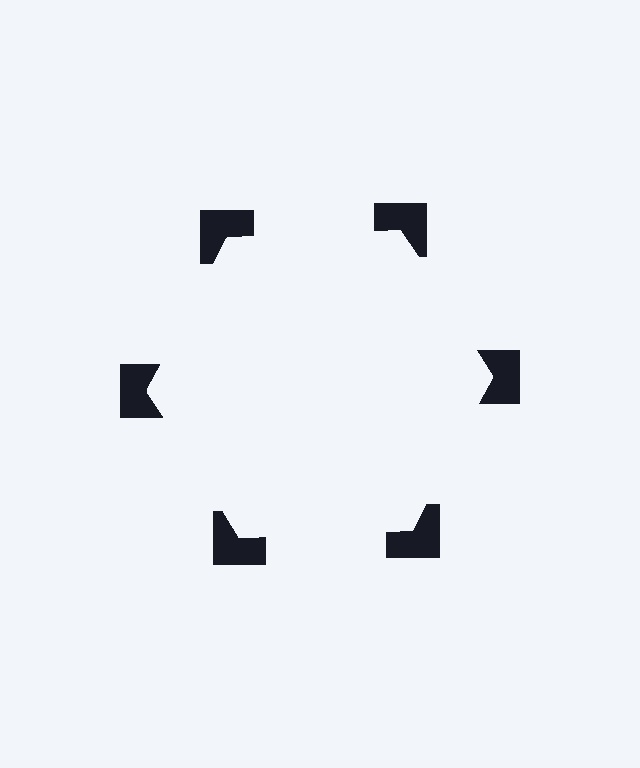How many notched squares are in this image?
There are 6 — one at each vertex of the illusory hexagon.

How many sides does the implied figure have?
6 sides.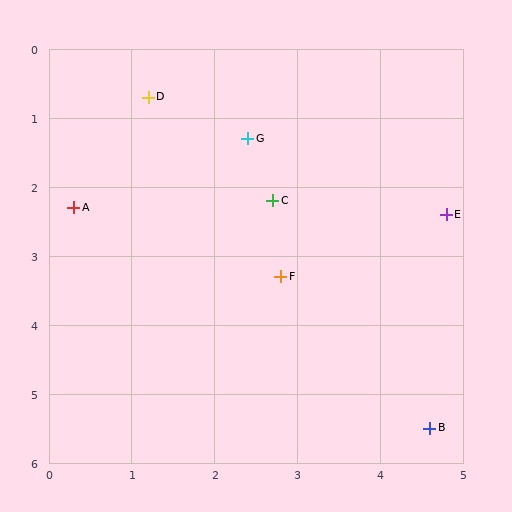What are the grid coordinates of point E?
Point E is at approximately (4.8, 2.4).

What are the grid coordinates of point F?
Point F is at approximately (2.8, 3.3).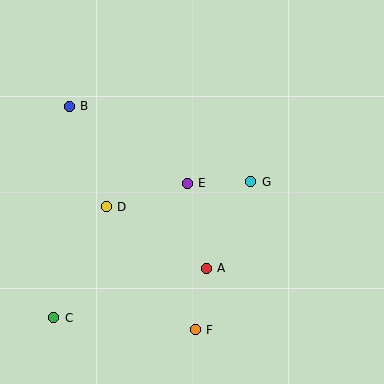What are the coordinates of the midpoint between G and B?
The midpoint between G and B is at (160, 144).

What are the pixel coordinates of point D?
Point D is at (106, 207).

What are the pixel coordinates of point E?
Point E is at (187, 183).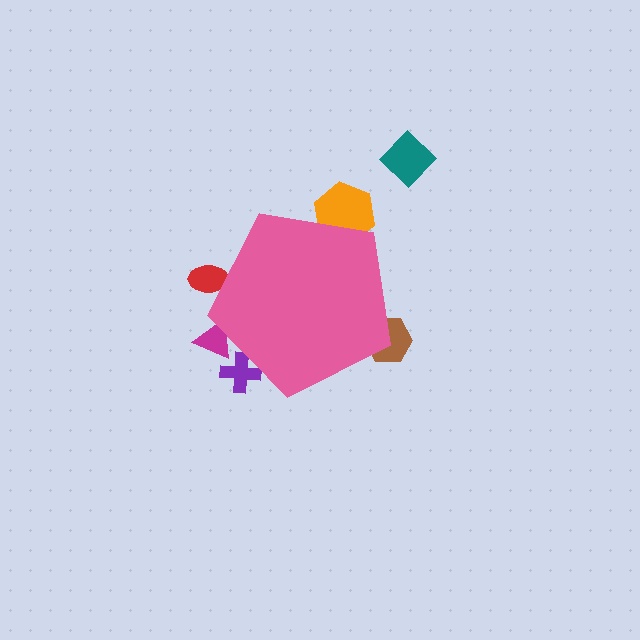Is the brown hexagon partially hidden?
Yes, the brown hexagon is partially hidden behind the pink pentagon.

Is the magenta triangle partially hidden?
Yes, the magenta triangle is partially hidden behind the pink pentagon.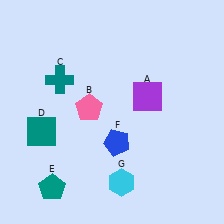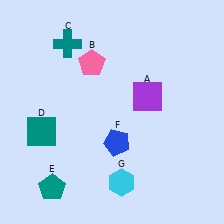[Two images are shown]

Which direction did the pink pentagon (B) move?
The pink pentagon (B) moved up.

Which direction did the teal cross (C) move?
The teal cross (C) moved up.